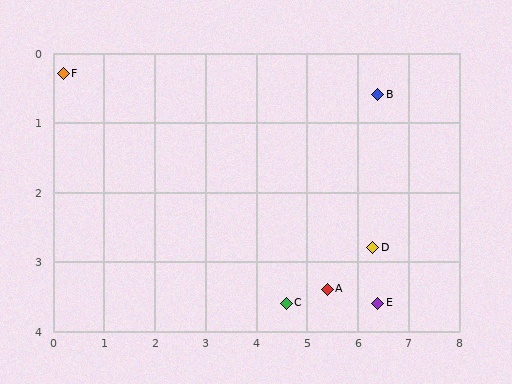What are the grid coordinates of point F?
Point F is at approximately (0.2, 0.3).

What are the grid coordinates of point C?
Point C is at approximately (4.6, 3.6).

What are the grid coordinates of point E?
Point E is at approximately (6.4, 3.6).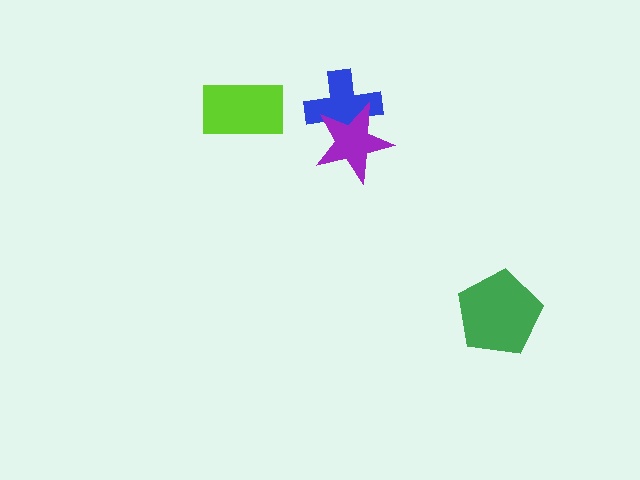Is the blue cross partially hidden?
Yes, it is partially covered by another shape.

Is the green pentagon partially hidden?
No, no other shape covers it.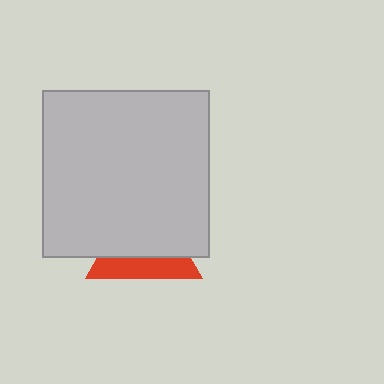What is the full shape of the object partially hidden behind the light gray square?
The partially hidden object is a red triangle.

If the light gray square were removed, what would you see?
You would see the complete red triangle.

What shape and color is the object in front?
The object in front is a light gray square.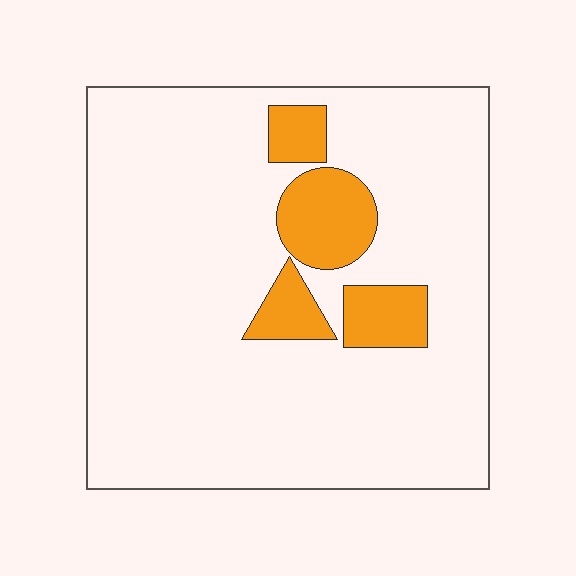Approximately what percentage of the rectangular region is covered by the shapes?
Approximately 15%.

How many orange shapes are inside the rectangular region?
4.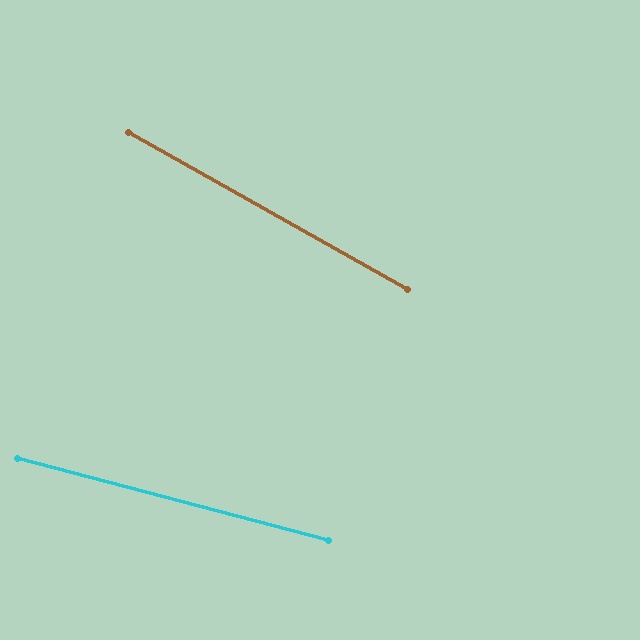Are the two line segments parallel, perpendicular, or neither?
Neither parallel nor perpendicular — they differ by about 15°.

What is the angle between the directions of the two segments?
Approximately 15 degrees.